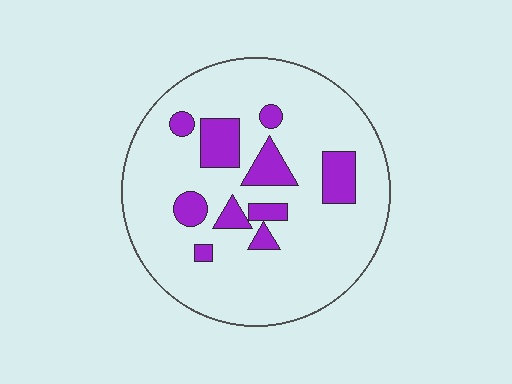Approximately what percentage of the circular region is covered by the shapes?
Approximately 15%.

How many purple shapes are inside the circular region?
10.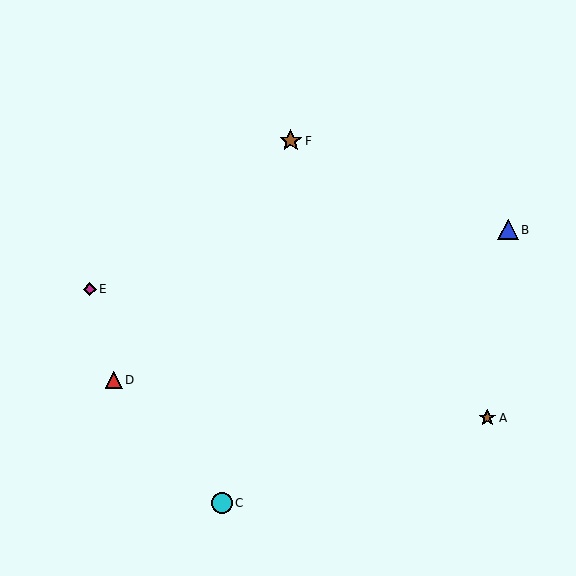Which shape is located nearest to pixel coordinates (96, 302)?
The magenta diamond (labeled E) at (90, 289) is nearest to that location.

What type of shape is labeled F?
Shape F is a brown star.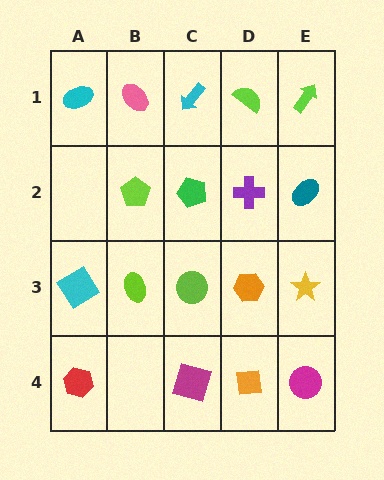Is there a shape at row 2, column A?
No, that cell is empty.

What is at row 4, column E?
A magenta circle.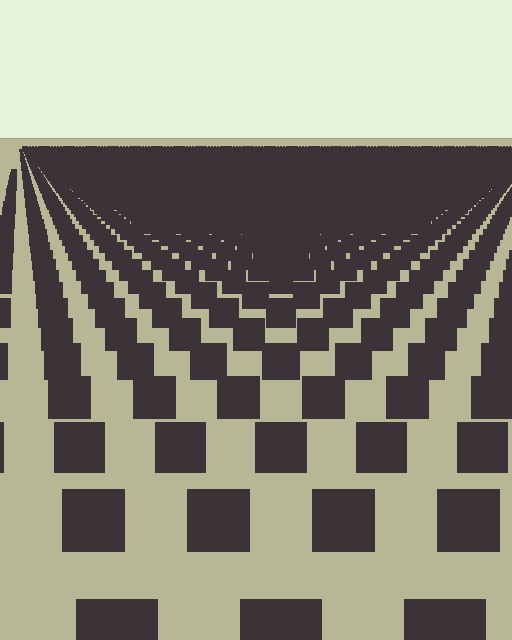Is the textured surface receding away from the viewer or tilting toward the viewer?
The surface is receding away from the viewer. Texture elements get smaller and denser toward the top.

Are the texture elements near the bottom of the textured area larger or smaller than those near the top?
Larger. Near the bottom, elements are closer to the viewer and appear at a bigger on-screen size.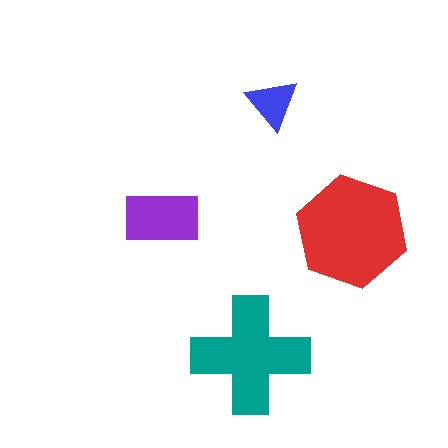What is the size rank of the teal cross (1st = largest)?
2nd.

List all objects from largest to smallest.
The red hexagon, the teal cross, the purple rectangle, the blue triangle.